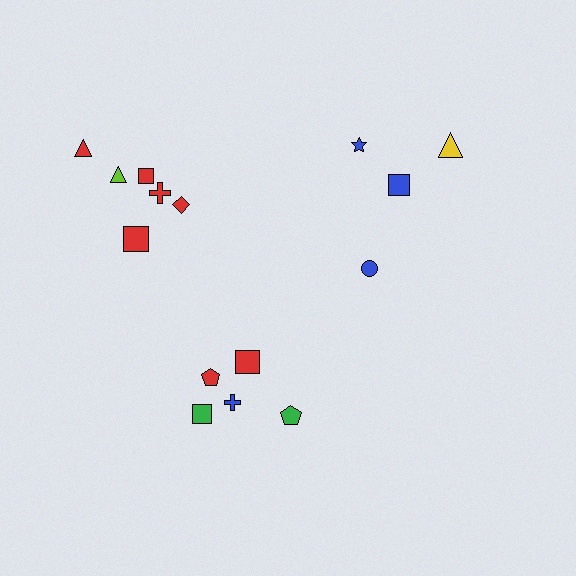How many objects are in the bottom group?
There are 5 objects.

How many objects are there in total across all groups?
There are 15 objects.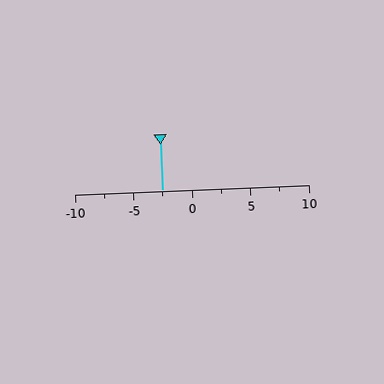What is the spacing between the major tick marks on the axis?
The major ticks are spaced 5 apart.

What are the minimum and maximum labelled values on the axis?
The axis runs from -10 to 10.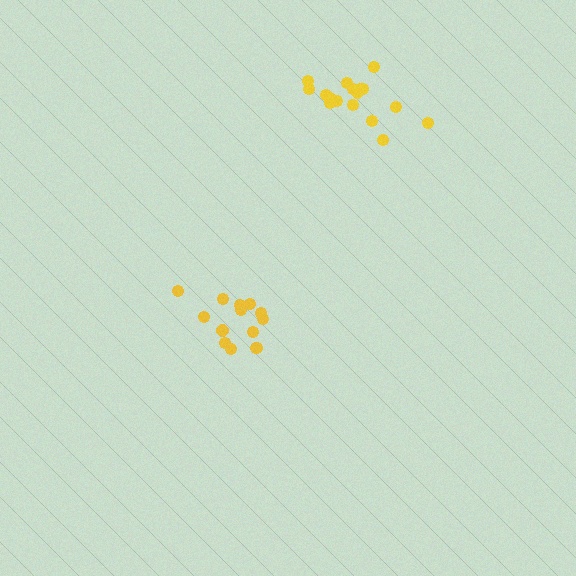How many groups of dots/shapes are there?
There are 2 groups.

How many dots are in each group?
Group 1: 13 dots, Group 2: 17 dots (30 total).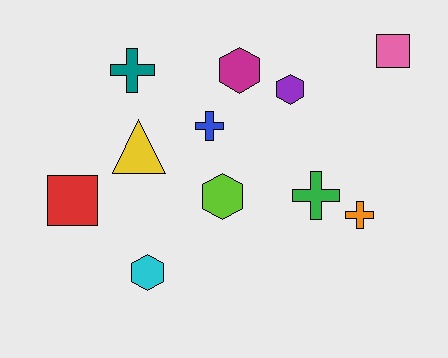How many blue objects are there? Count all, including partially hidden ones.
There is 1 blue object.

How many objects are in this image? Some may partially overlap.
There are 11 objects.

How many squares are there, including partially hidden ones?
There are 2 squares.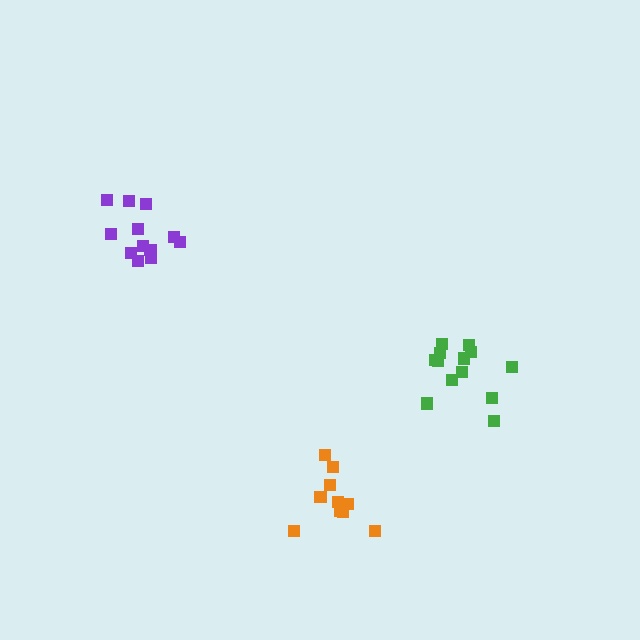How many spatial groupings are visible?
There are 3 spatial groupings.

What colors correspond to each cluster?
The clusters are colored: green, purple, orange.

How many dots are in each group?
Group 1: 13 dots, Group 2: 12 dots, Group 3: 11 dots (36 total).